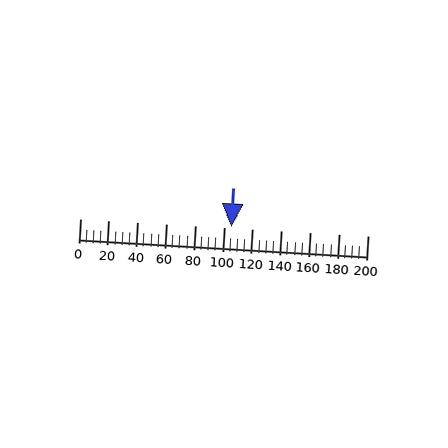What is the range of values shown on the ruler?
The ruler shows values from 0 to 200.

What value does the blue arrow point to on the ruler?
The blue arrow points to approximately 105.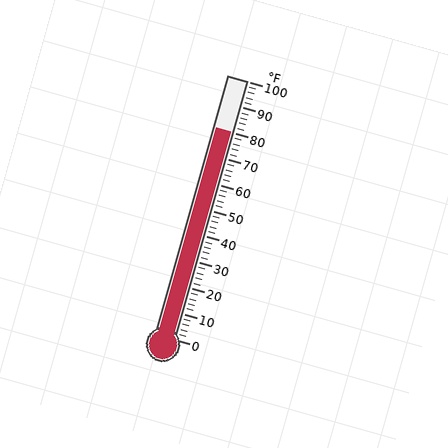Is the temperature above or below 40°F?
The temperature is above 40°F.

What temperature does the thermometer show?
The thermometer shows approximately 80°F.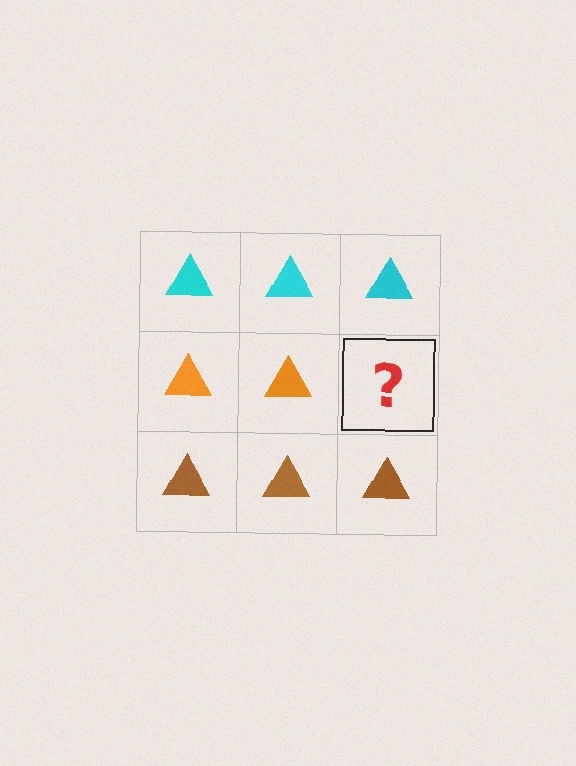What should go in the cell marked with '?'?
The missing cell should contain an orange triangle.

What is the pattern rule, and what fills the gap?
The rule is that each row has a consistent color. The gap should be filled with an orange triangle.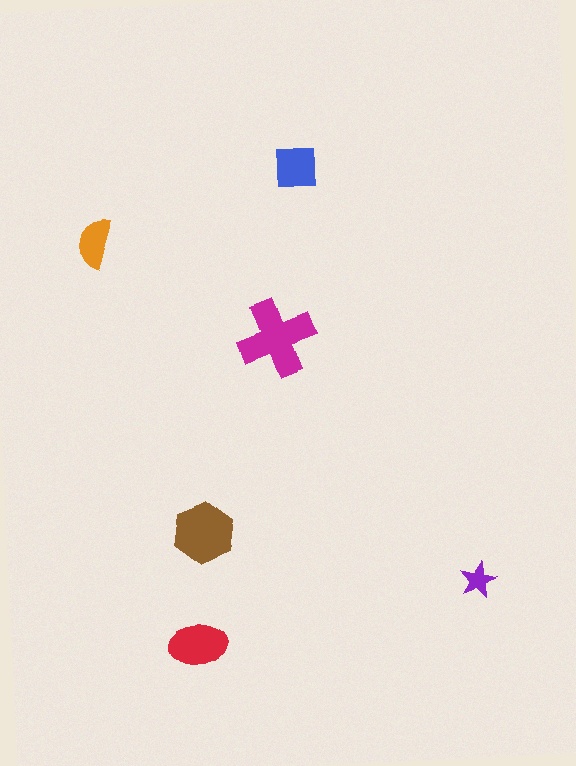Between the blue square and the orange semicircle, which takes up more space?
The blue square.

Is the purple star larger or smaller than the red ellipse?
Smaller.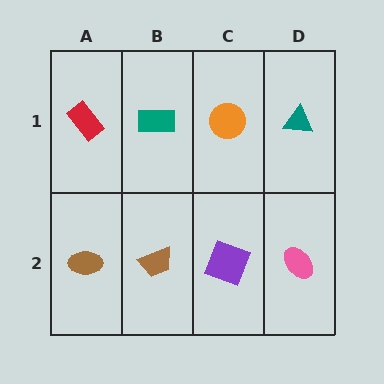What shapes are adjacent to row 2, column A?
A red rectangle (row 1, column A), a brown trapezoid (row 2, column B).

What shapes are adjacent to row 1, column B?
A brown trapezoid (row 2, column B), a red rectangle (row 1, column A), an orange circle (row 1, column C).